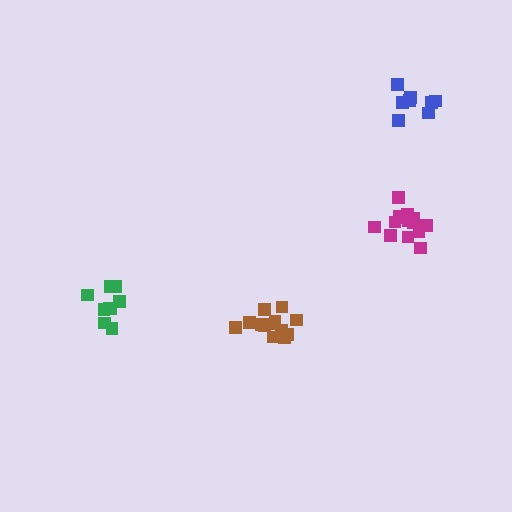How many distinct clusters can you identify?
There are 4 distinct clusters.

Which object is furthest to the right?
The blue cluster is rightmost.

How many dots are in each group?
Group 1: 8 dots, Group 2: 14 dots, Group 3: 9 dots, Group 4: 14 dots (45 total).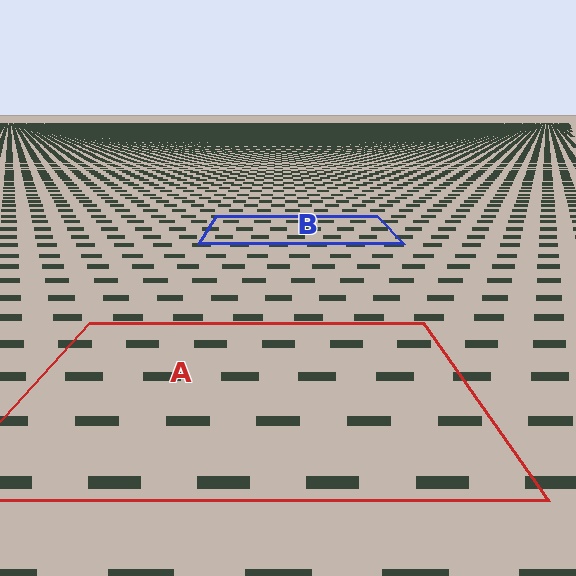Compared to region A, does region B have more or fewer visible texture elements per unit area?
Region B has more texture elements per unit area — they are packed more densely because it is farther away.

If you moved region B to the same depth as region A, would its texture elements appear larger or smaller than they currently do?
They would appear larger. At a closer depth, the same texture elements are projected at a bigger on-screen size.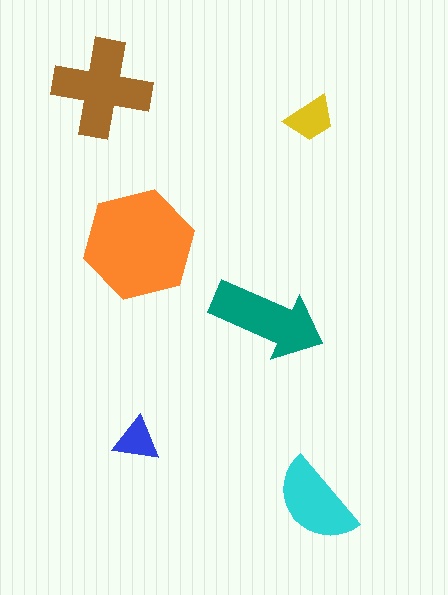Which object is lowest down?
The cyan semicircle is bottommost.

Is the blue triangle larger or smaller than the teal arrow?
Smaller.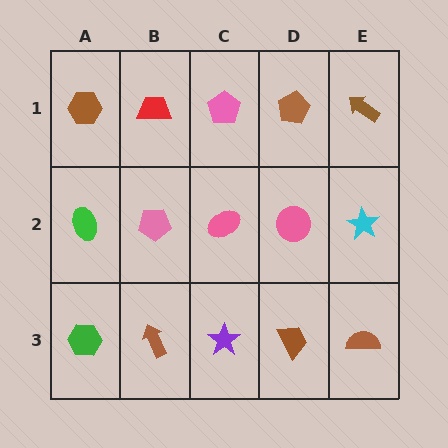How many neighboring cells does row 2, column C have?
4.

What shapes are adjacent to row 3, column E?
A cyan star (row 2, column E), a brown trapezoid (row 3, column D).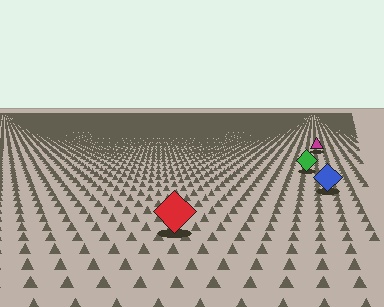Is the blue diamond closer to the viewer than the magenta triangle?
Yes. The blue diamond is closer — you can tell from the texture gradient: the ground texture is coarser near it.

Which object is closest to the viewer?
The red diamond is closest. The texture marks near it are larger and more spread out.